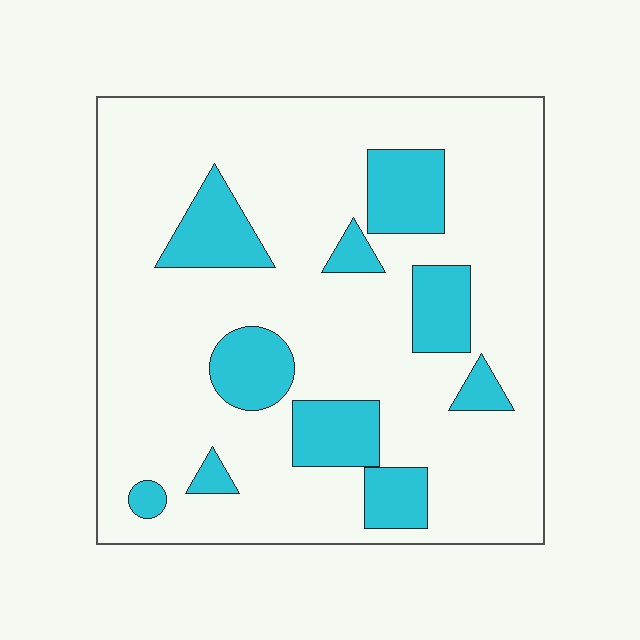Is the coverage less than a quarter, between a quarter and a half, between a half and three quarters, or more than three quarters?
Less than a quarter.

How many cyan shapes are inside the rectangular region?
10.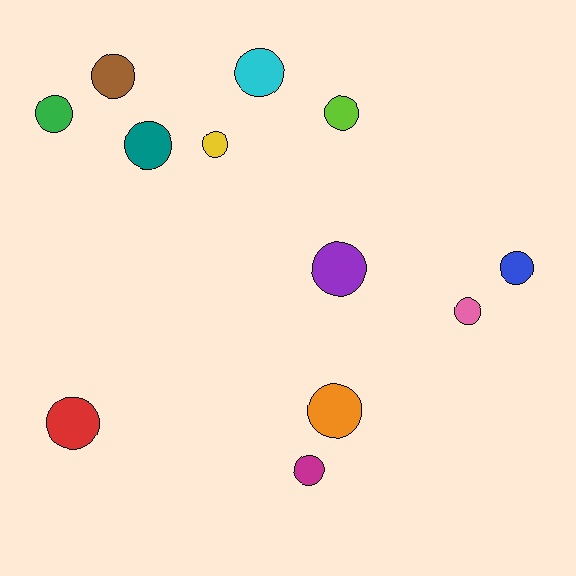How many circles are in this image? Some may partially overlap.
There are 12 circles.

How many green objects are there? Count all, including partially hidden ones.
There is 1 green object.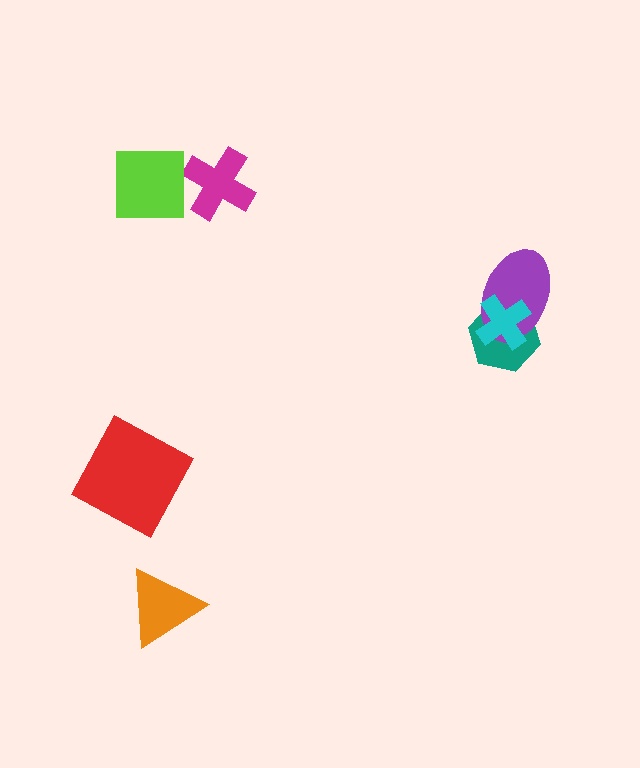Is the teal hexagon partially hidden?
Yes, it is partially covered by another shape.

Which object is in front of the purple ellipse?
The cyan cross is in front of the purple ellipse.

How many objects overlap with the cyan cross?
2 objects overlap with the cyan cross.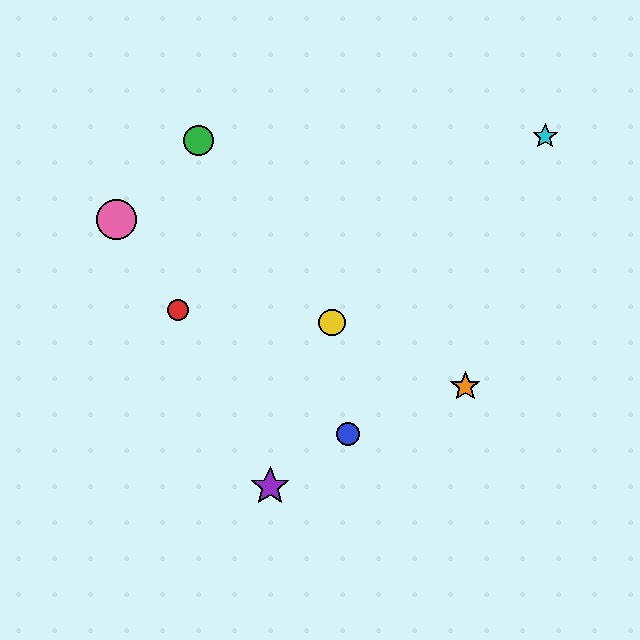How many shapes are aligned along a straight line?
3 shapes (the yellow circle, the orange star, the pink circle) are aligned along a straight line.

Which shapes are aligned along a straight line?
The yellow circle, the orange star, the pink circle are aligned along a straight line.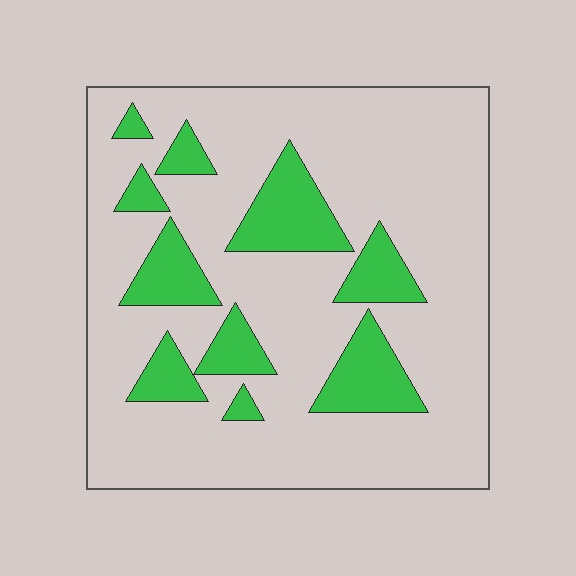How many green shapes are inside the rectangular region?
10.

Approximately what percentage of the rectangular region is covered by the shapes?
Approximately 20%.